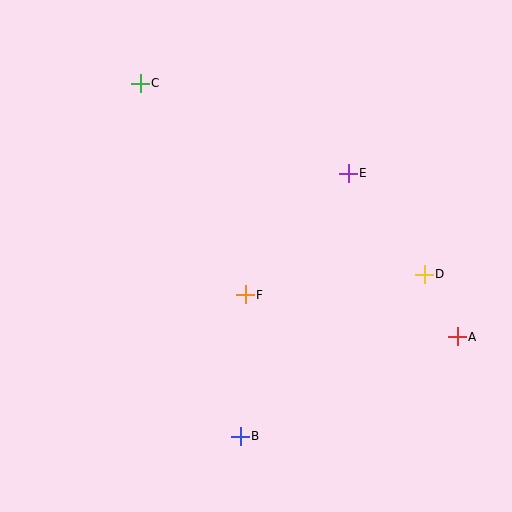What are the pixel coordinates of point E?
Point E is at (348, 173).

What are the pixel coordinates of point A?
Point A is at (457, 337).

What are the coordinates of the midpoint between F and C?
The midpoint between F and C is at (193, 189).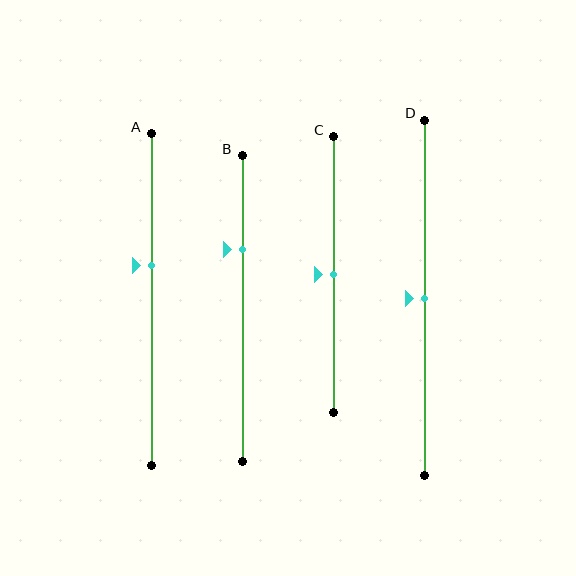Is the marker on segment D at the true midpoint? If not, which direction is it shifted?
Yes, the marker on segment D is at the true midpoint.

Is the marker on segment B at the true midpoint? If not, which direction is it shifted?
No, the marker on segment B is shifted upward by about 19% of the segment length.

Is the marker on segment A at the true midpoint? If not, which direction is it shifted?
No, the marker on segment A is shifted upward by about 10% of the segment length.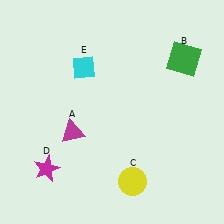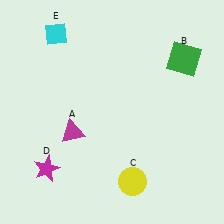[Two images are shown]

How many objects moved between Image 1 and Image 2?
1 object moved between the two images.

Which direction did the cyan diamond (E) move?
The cyan diamond (E) moved up.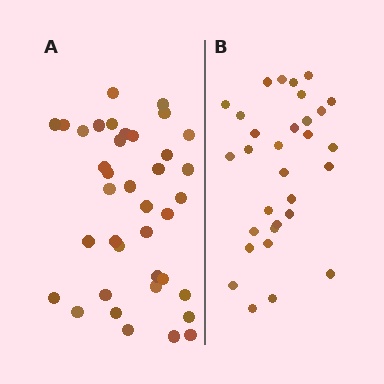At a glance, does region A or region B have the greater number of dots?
Region A (the left region) has more dots.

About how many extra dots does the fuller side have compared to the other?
Region A has roughly 8 or so more dots than region B.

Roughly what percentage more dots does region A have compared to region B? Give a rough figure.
About 25% more.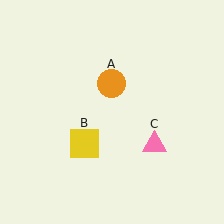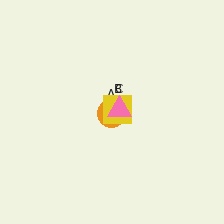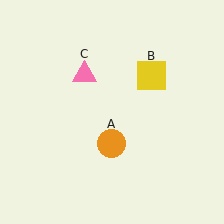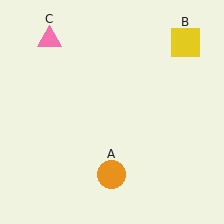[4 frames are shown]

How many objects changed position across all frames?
3 objects changed position: orange circle (object A), yellow square (object B), pink triangle (object C).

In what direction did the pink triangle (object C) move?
The pink triangle (object C) moved up and to the left.